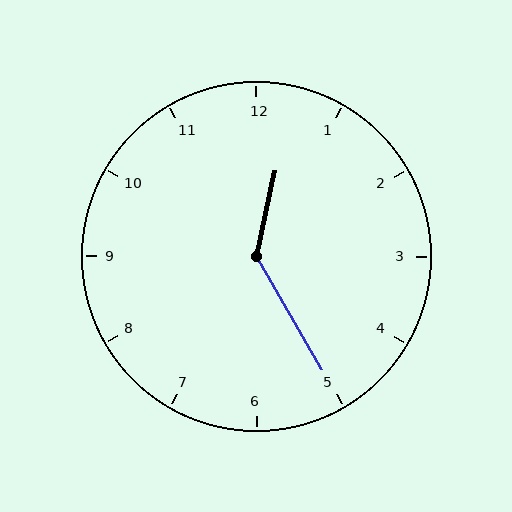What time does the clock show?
12:25.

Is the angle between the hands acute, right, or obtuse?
It is obtuse.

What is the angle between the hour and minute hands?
Approximately 138 degrees.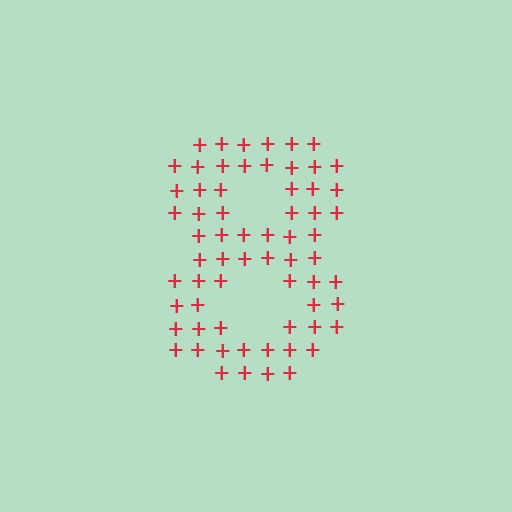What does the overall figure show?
The overall figure shows the digit 8.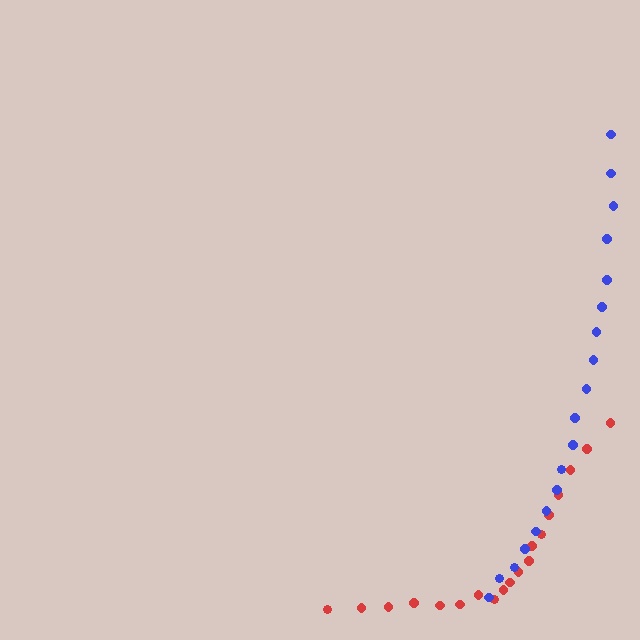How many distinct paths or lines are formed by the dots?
There are 2 distinct paths.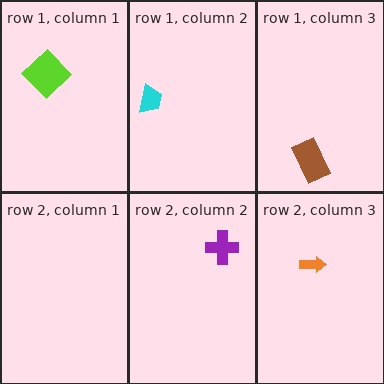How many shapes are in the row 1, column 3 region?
1.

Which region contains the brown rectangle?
The row 1, column 3 region.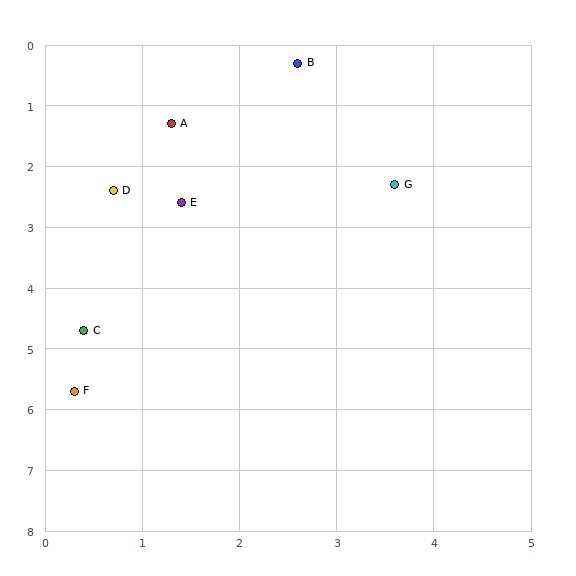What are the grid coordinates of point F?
Point F is at approximately (0.3, 5.7).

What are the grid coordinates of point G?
Point G is at approximately (3.6, 2.3).